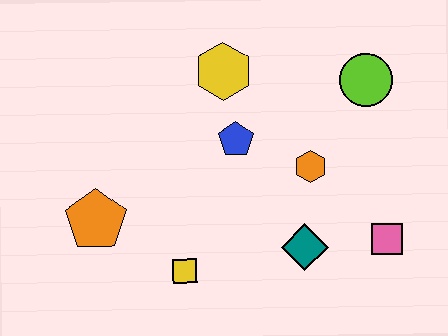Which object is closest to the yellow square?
The orange pentagon is closest to the yellow square.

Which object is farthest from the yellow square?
The lime circle is farthest from the yellow square.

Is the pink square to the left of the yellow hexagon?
No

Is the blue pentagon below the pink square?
No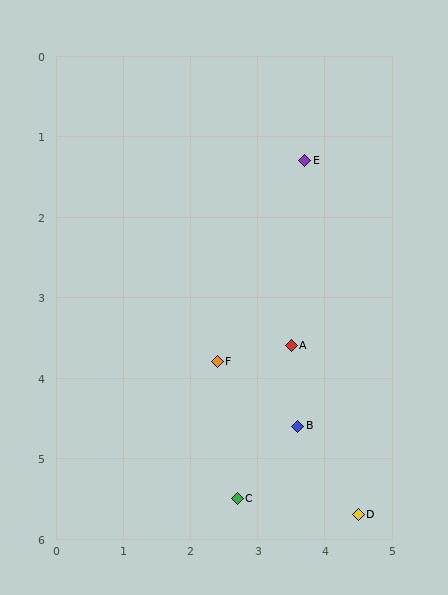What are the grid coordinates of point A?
Point A is at approximately (3.5, 3.6).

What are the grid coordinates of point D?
Point D is at approximately (4.5, 5.7).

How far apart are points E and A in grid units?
Points E and A are about 2.3 grid units apart.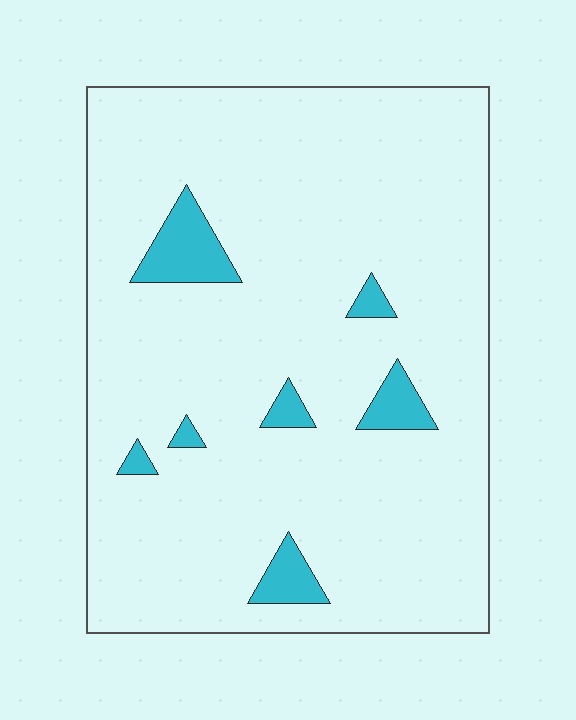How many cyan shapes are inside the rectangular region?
7.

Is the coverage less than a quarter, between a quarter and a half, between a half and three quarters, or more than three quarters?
Less than a quarter.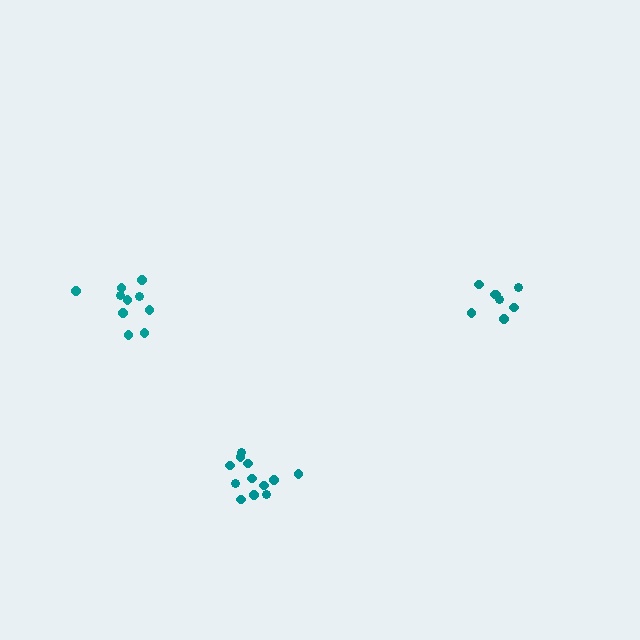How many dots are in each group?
Group 1: 12 dots, Group 2: 8 dots, Group 3: 10 dots (30 total).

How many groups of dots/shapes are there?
There are 3 groups.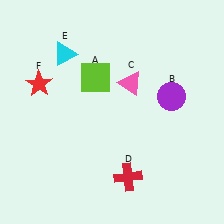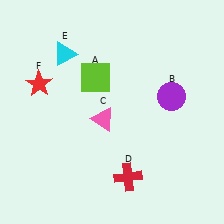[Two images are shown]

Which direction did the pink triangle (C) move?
The pink triangle (C) moved down.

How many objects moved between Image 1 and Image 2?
1 object moved between the two images.